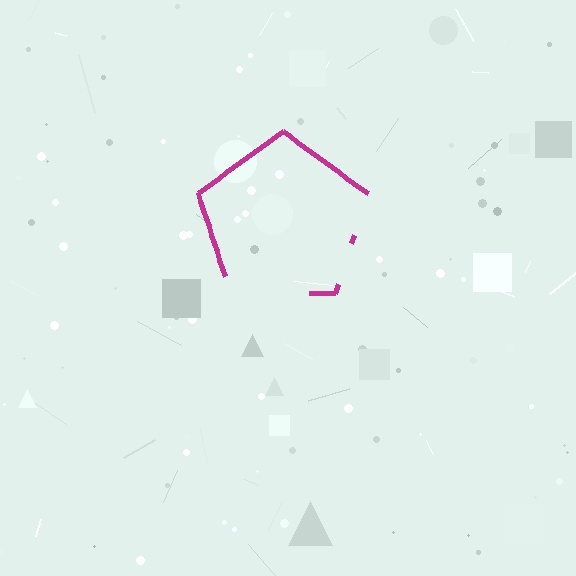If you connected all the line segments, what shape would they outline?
They would outline a pentagon.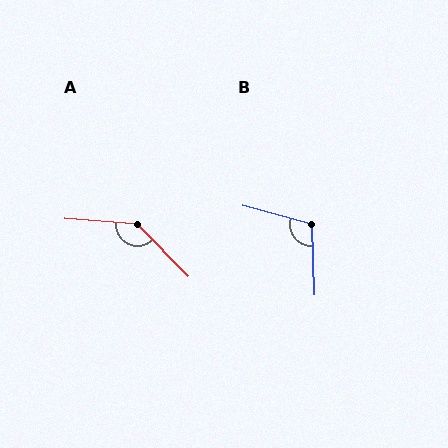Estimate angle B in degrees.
Approximately 107 degrees.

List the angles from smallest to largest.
B (107°), A (138°).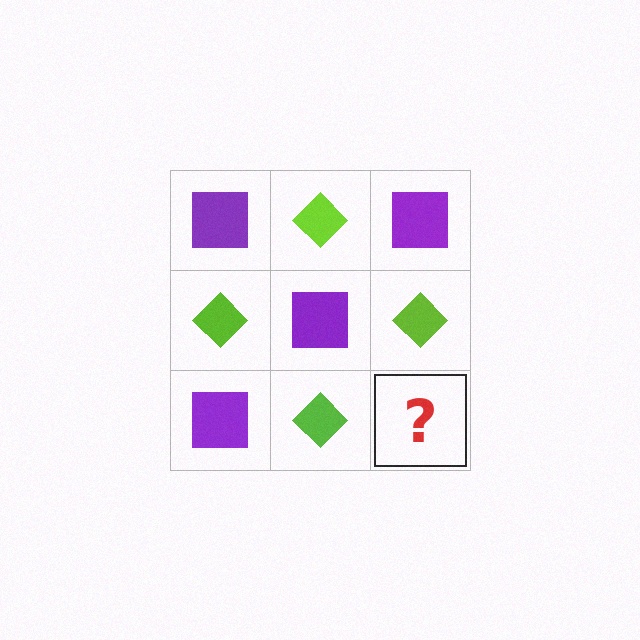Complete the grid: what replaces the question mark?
The question mark should be replaced with a purple square.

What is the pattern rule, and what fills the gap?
The rule is that it alternates purple square and lime diamond in a checkerboard pattern. The gap should be filled with a purple square.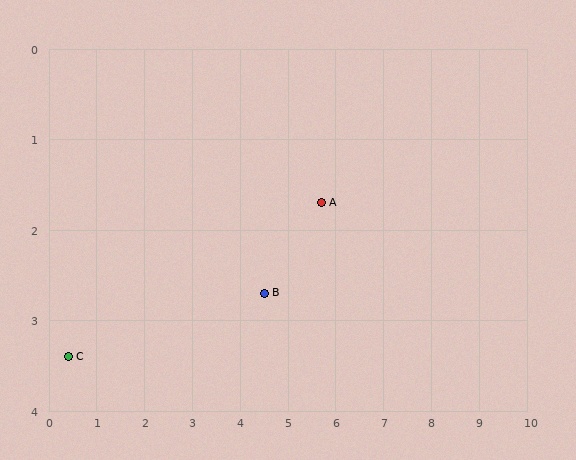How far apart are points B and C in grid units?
Points B and C are about 4.2 grid units apart.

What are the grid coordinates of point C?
Point C is at approximately (0.4, 3.4).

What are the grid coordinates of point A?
Point A is at approximately (5.7, 1.7).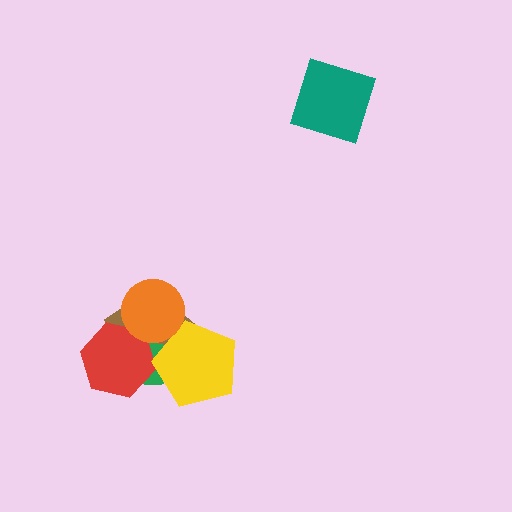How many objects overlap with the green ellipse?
4 objects overlap with the green ellipse.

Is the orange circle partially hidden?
No, no other shape covers it.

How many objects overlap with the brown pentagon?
4 objects overlap with the brown pentagon.